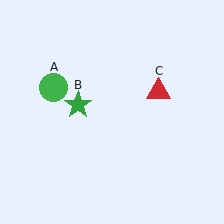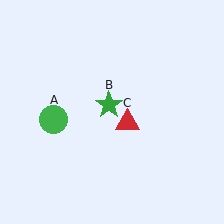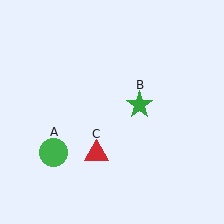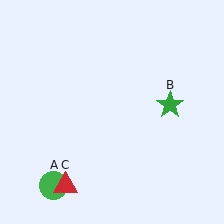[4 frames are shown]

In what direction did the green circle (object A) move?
The green circle (object A) moved down.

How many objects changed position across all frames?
3 objects changed position: green circle (object A), green star (object B), red triangle (object C).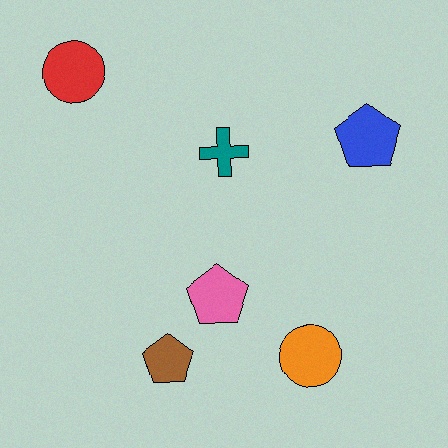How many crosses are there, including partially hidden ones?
There is 1 cross.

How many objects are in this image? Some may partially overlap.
There are 6 objects.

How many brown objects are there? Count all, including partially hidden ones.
There is 1 brown object.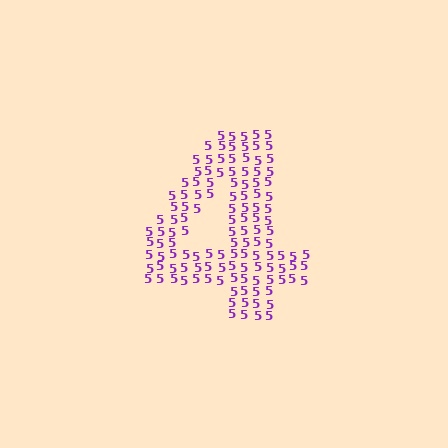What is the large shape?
The large shape is the digit 4.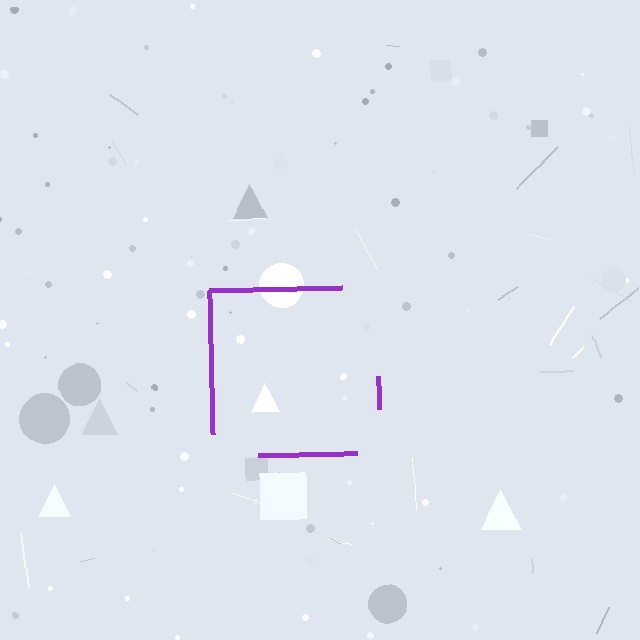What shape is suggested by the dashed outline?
The dashed outline suggests a square.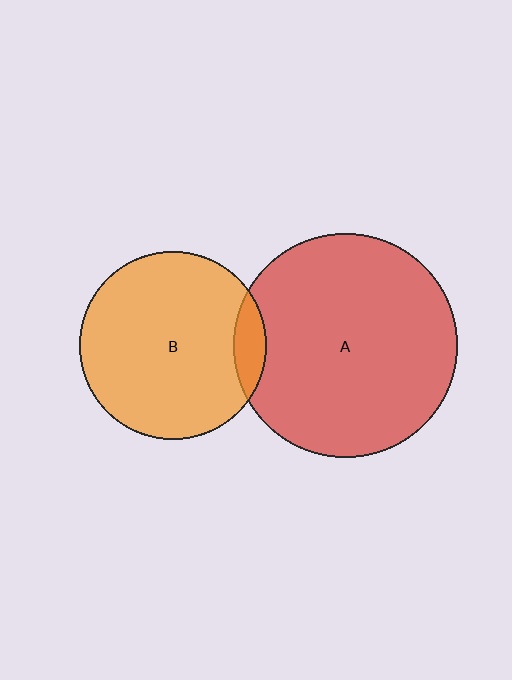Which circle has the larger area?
Circle A (red).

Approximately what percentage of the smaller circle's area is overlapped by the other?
Approximately 10%.